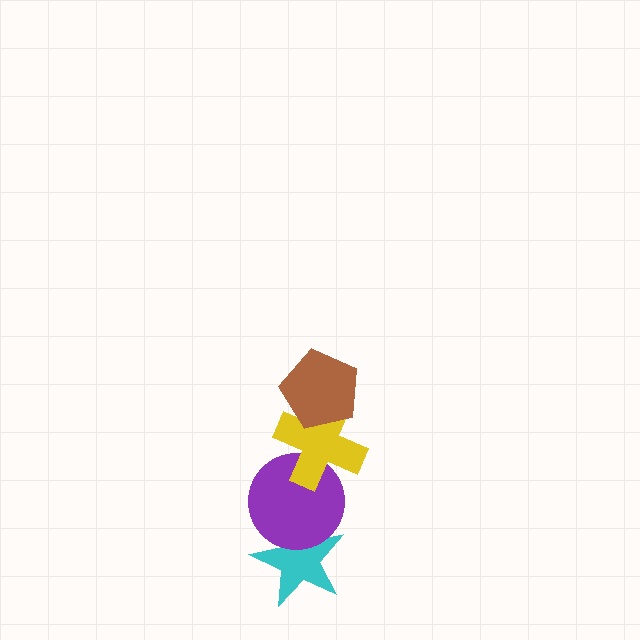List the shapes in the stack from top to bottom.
From top to bottom: the brown pentagon, the yellow cross, the purple circle, the cyan star.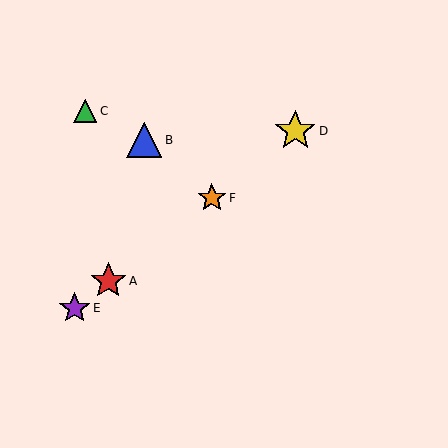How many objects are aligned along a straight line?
4 objects (A, D, E, F) are aligned along a straight line.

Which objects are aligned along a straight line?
Objects A, D, E, F are aligned along a straight line.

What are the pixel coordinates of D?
Object D is at (295, 131).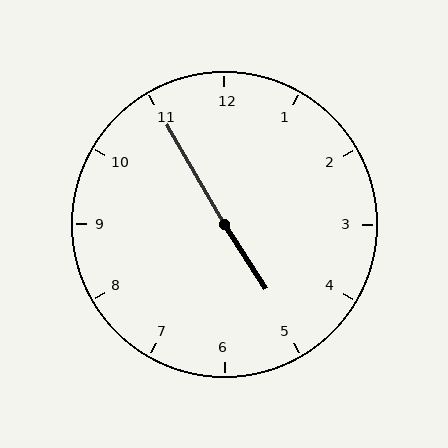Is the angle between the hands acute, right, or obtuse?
It is obtuse.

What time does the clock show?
4:55.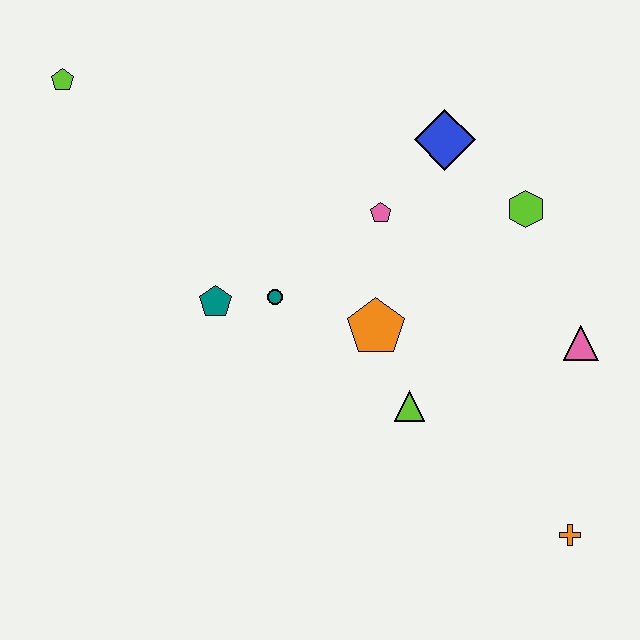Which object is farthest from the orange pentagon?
The lime pentagon is farthest from the orange pentagon.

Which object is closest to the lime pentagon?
The teal pentagon is closest to the lime pentagon.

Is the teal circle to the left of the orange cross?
Yes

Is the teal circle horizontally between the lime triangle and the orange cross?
No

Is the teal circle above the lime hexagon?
No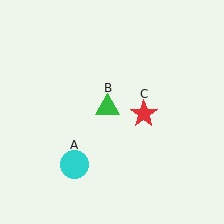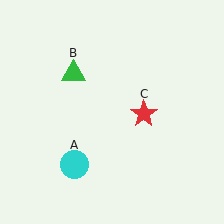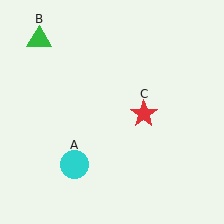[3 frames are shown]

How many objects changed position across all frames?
1 object changed position: green triangle (object B).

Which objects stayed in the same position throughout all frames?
Cyan circle (object A) and red star (object C) remained stationary.